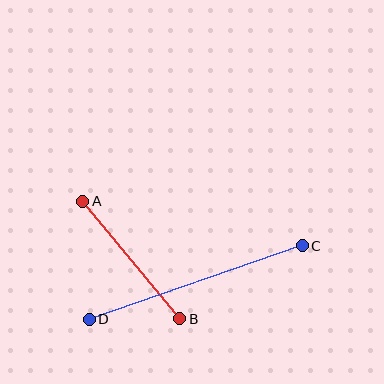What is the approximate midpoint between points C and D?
The midpoint is at approximately (196, 282) pixels.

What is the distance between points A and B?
The distance is approximately 152 pixels.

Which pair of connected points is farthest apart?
Points C and D are farthest apart.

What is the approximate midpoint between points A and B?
The midpoint is at approximately (131, 260) pixels.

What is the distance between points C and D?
The distance is approximately 226 pixels.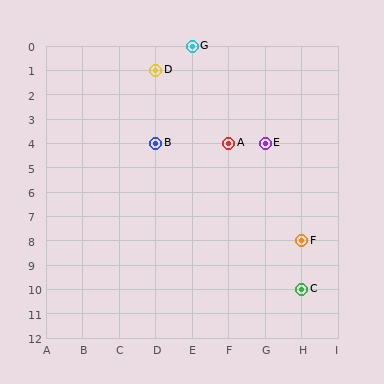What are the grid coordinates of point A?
Point A is at grid coordinates (F, 4).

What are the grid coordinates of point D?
Point D is at grid coordinates (D, 1).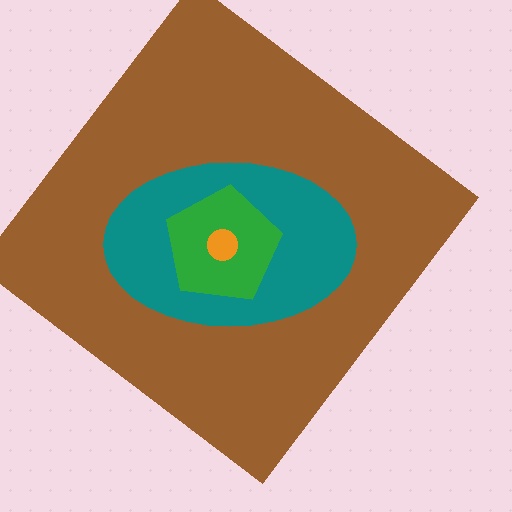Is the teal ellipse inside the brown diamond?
Yes.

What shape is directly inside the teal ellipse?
The green pentagon.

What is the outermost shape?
The brown diamond.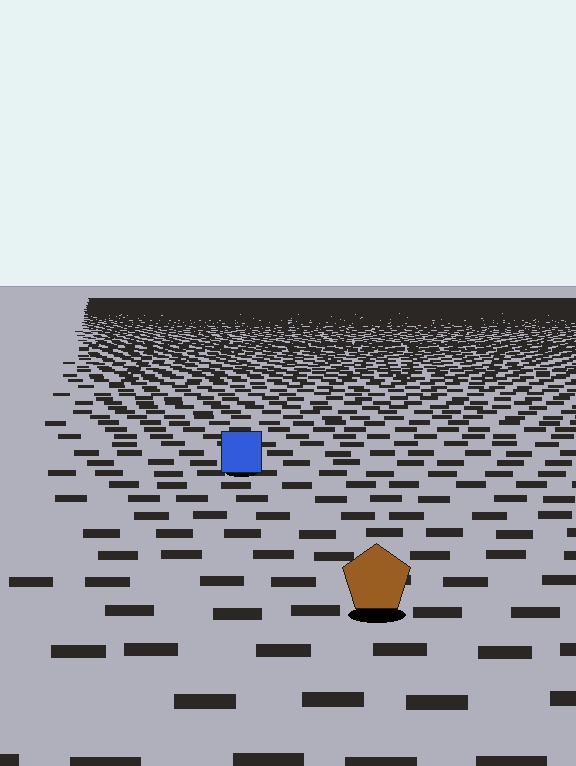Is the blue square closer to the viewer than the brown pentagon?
No. The brown pentagon is closer — you can tell from the texture gradient: the ground texture is coarser near it.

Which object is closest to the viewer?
The brown pentagon is closest. The texture marks near it are larger and more spread out.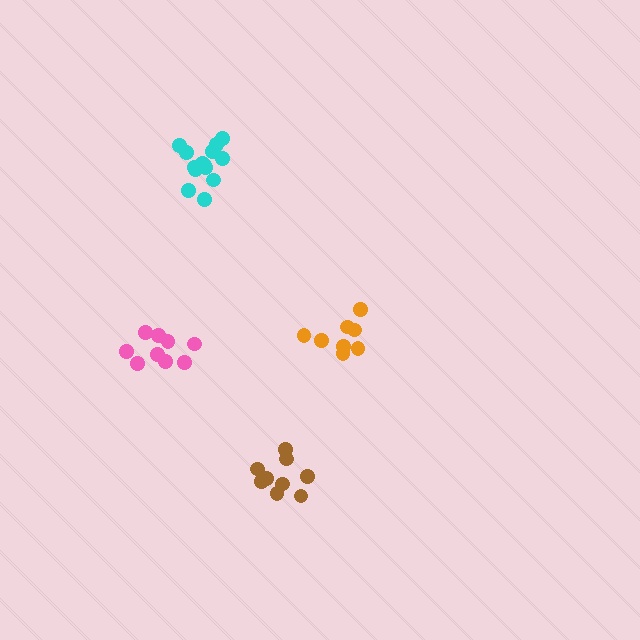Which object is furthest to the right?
The orange cluster is rightmost.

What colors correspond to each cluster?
The clusters are colored: orange, pink, brown, cyan.